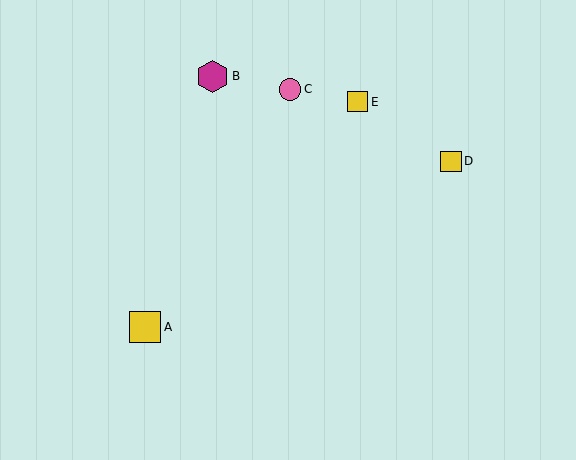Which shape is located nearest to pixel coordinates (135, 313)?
The yellow square (labeled A) at (145, 327) is nearest to that location.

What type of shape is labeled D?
Shape D is a yellow square.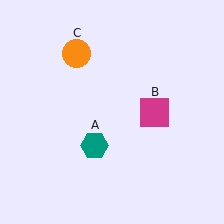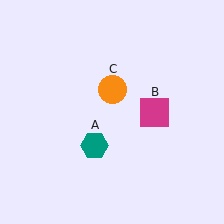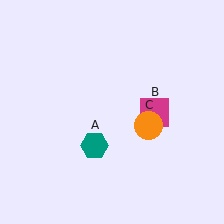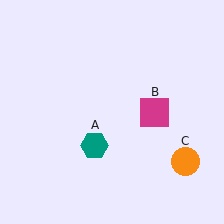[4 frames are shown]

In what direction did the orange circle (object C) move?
The orange circle (object C) moved down and to the right.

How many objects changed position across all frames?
1 object changed position: orange circle (object C).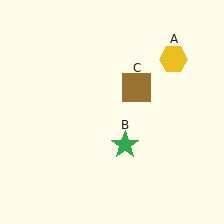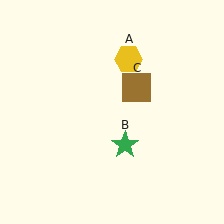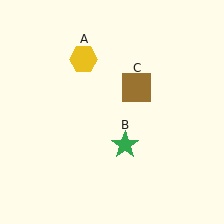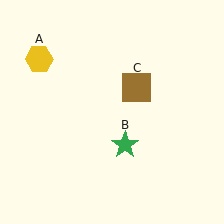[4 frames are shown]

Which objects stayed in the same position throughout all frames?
Green star (object B) and brown square (object C) remained stationary.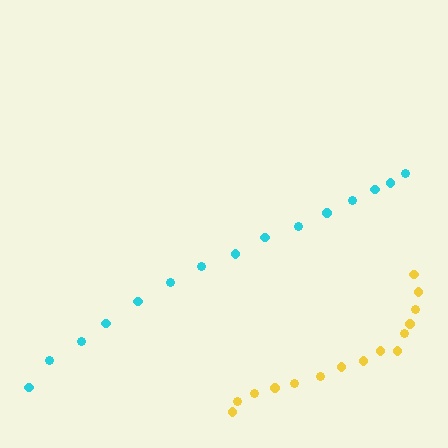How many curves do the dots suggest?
There are 2 distinct paths.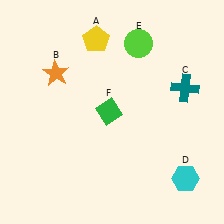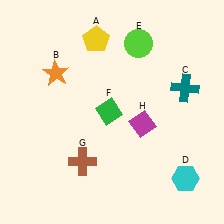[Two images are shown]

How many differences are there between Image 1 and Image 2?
There are 2 differences between the two images.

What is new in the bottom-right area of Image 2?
A magenta diamond (H) was added in the bottom-right area of Image 2.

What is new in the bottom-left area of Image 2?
A brown cross (G) was added in the bottom-left area of Image 2.